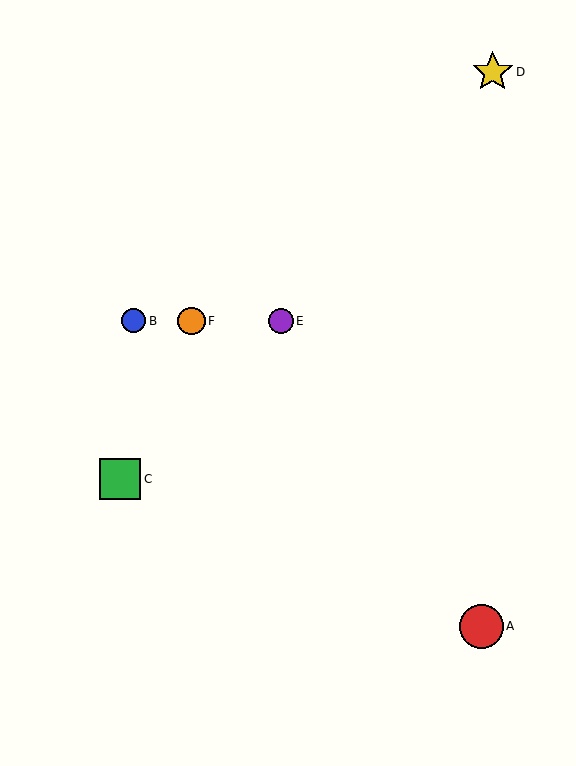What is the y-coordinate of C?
Object C is at y≈479.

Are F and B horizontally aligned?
Yes, both are at y≈321.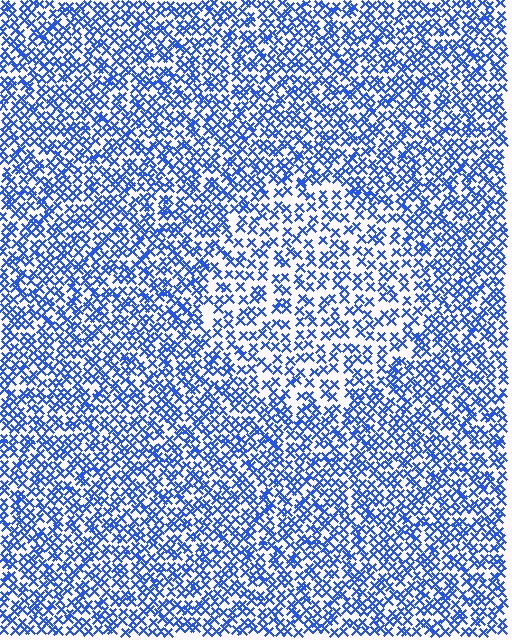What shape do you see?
I see a circle.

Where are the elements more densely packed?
The elements are more densely packed outside the circle boundary.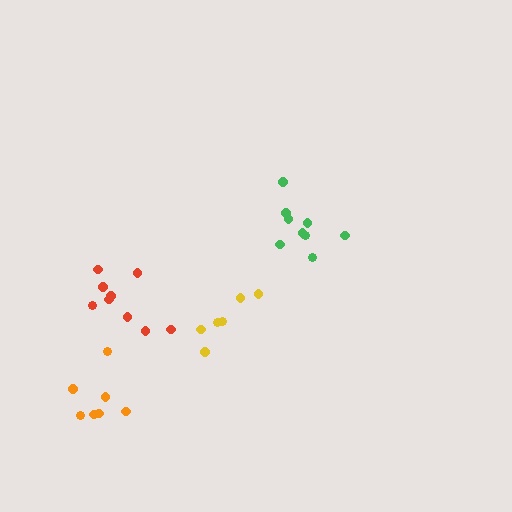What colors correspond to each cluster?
The clusters are colored: green, orange, yellow, red.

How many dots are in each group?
Group 1: 9 dots, Group 2: 7 dots, Group 3: 6 dots, Group 4: 9 dots (31 total).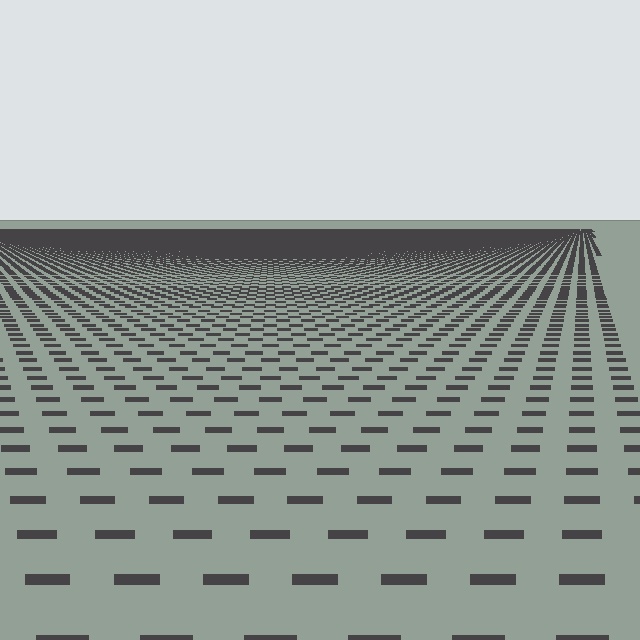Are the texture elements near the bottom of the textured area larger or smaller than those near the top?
Larger. Near the bottom, elements are closer to the viewer and appear at a bigger on-screen size.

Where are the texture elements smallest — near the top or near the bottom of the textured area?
Near the top.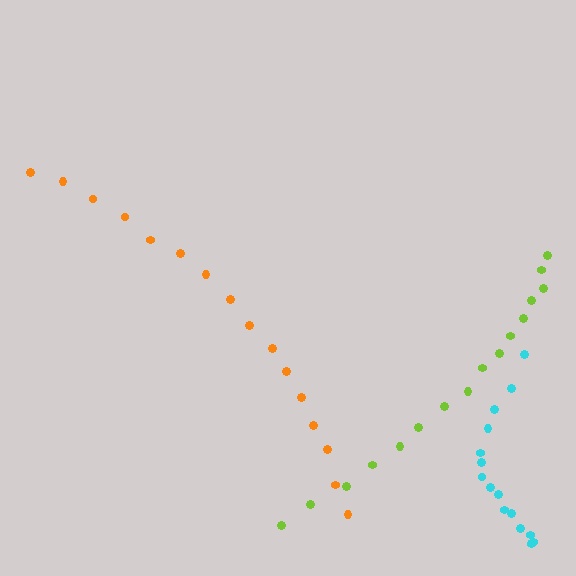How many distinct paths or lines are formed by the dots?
There are 3 distinct paths.